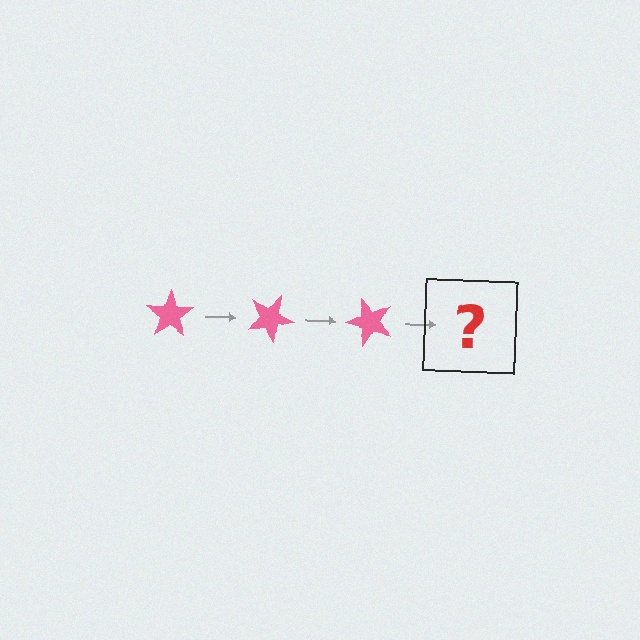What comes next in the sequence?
The next element should be a pink star rotated 75 degrees.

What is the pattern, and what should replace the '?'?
The pattern is that the star rotates 25 degrees each step. The '?' should be a pink star rotated 75 degrees.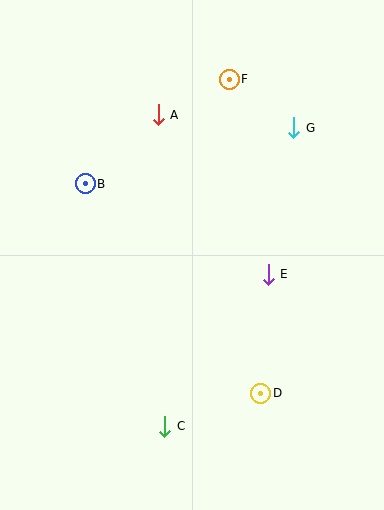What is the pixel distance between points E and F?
The distance between E and F is 199 pixels.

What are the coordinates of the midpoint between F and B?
The midpoint between F and B is at (157, 132).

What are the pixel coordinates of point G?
Point G is at (294, 128).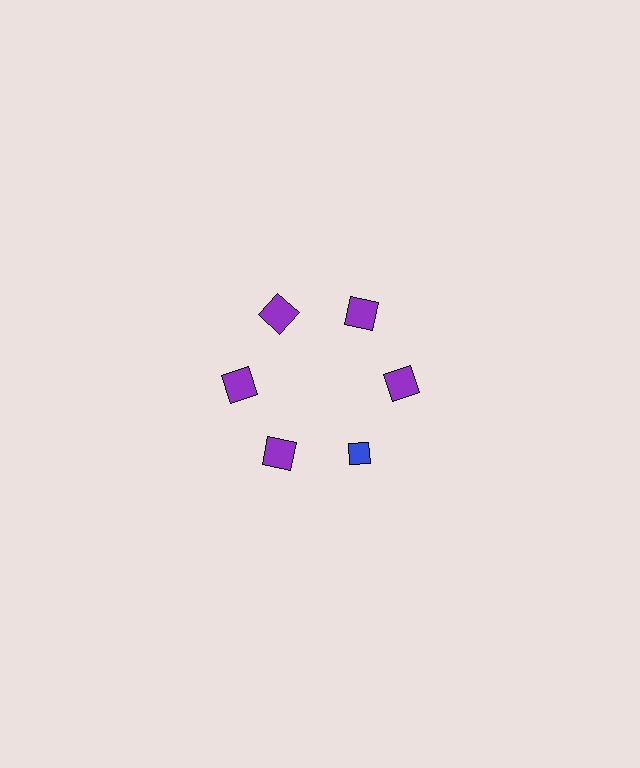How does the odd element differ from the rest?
It differs in both color (blue instead of purple) and shape (diamond instead of square).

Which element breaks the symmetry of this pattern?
The blue diamond at roughly the 5 o'clock position breaks the symmetry. All other shapes are purple squares.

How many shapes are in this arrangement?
There are 6 shapes arranged in a ring pattern.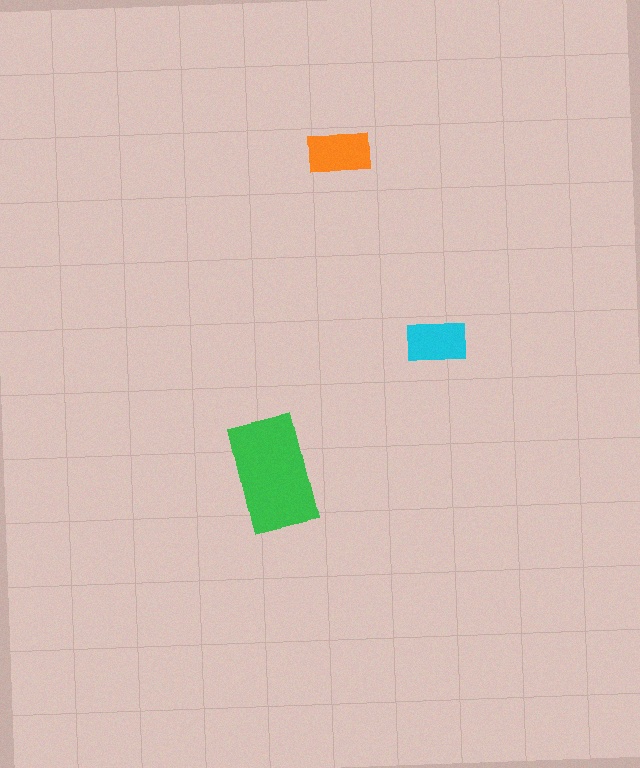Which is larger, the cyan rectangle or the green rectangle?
The green one.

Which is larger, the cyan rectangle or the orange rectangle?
The orange one.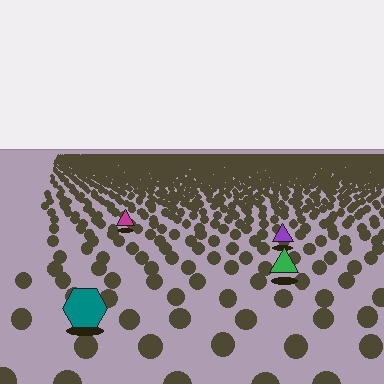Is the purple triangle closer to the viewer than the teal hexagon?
No. The teal hexagon is closer — you can tell from the texture gradient: the ground texture is coarser near it.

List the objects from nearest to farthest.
From nearest to farthest: the teal hexagon, the green triangle, the purple triangle, the magenta triangle.